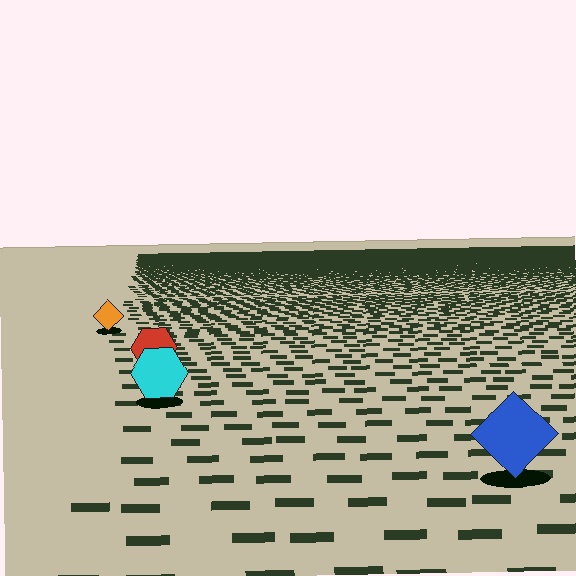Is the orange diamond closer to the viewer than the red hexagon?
No. The red hexagon is closer — you can tell from the texture gradient: the ground texture is coarser near it.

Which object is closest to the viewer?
The blue diamond is closest. The texture marks near it are larger and more spread out.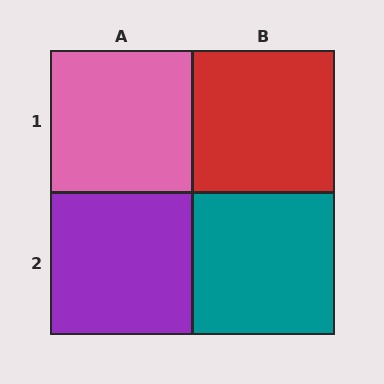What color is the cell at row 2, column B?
Teal.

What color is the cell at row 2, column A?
Purple.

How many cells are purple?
1 cell is purple.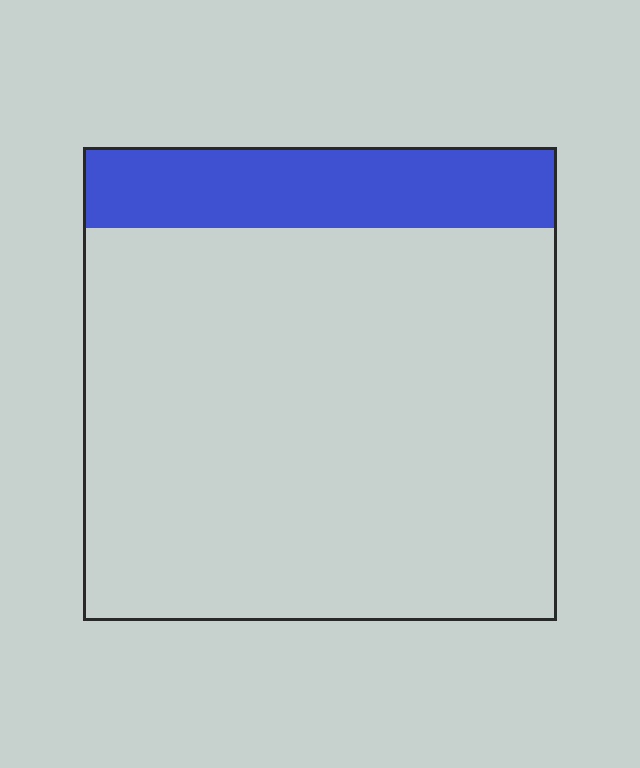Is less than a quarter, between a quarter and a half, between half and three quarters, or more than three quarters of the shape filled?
Less than a quarter.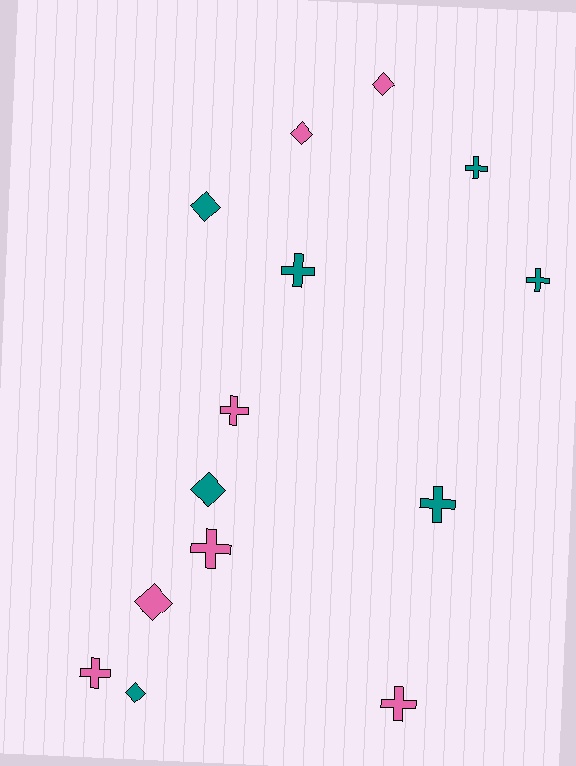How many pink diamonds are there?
There are 3 pink diamonds.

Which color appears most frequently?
Teal, with 7 objects.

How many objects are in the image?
There are 14 objects.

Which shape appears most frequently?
Cross, with 8 objects.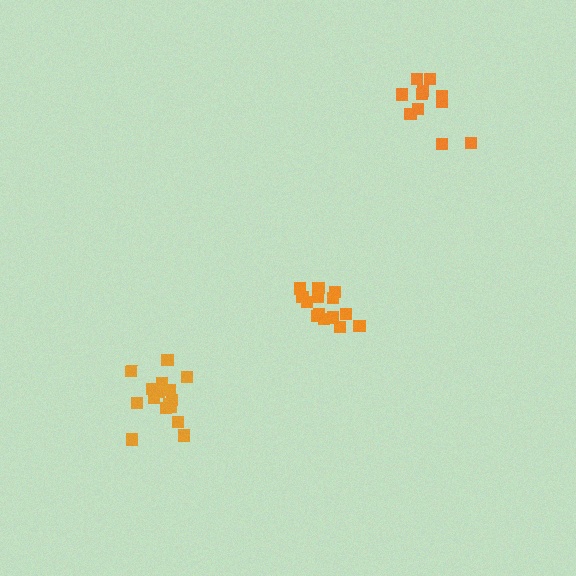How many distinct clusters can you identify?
There are 3 distinct clusters.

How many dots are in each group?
Group 1: 16 dots, Group 2: 11 dots, Group 3: 15 dots (42 total).